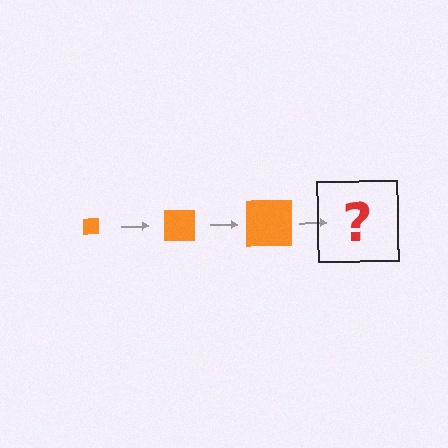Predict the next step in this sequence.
The next step is an orange square, larger than the previous one.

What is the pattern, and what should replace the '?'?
The pattern is that the square gets progressively larger each step. The '?' should be an orange square, larger than the previous one.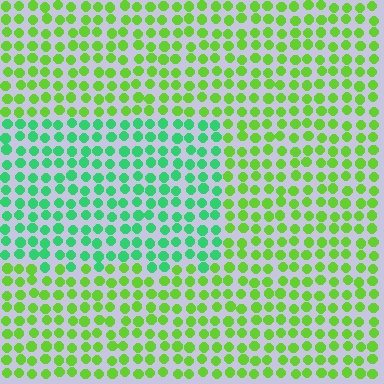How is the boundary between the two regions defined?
The boundary is defined purely by a slight shift in hue (about 43 degrees). Spacing, size, and orientation are identical on both sides.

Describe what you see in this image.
The image is filled with small lime elements in a uniform arrangement. A rectangle-shaped region is visible where the elements are tinted to a slightly different hue, forming a subtle color boundary.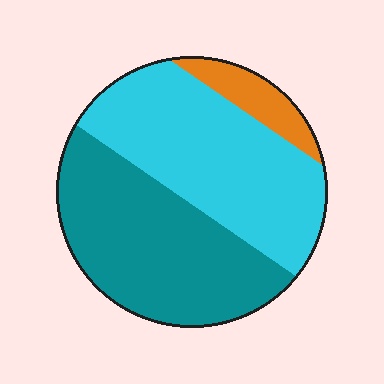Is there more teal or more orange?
Teal.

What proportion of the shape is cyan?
Cyan covers roughly 45% of the shape.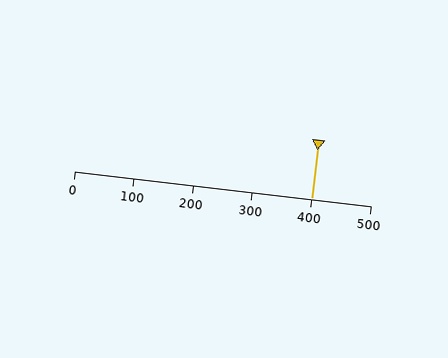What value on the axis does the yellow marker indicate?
The marker indicates approximately 400.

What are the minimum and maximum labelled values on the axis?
The axis runs from 0 to 500.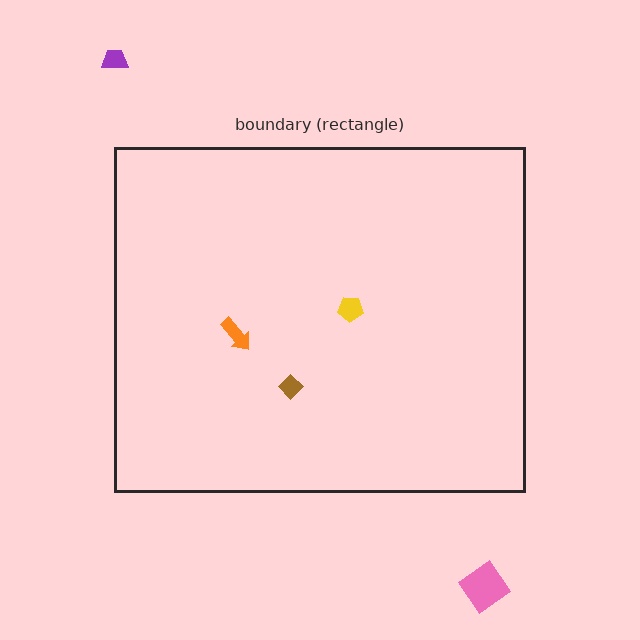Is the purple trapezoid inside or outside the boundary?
Outside.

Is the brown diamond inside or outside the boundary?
Inside.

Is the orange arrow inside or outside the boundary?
Inside.